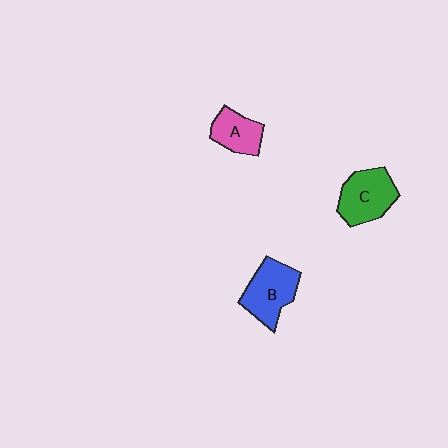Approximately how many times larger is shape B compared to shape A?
Approximately 1.5 times.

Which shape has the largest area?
Shape B (blue).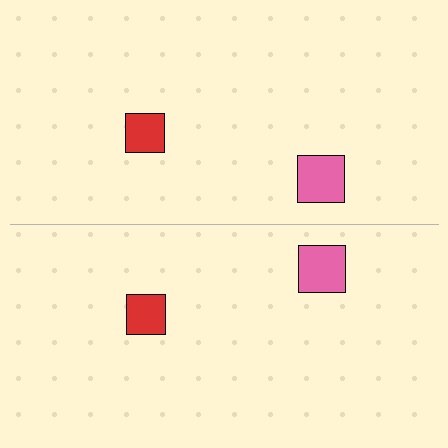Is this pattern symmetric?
Yes, this pattern has bilateral (reflection) symmetry.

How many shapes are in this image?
There are 4 shapes in this image.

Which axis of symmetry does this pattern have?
The pattern has a horizontal axis of symmetry running through the center of the image.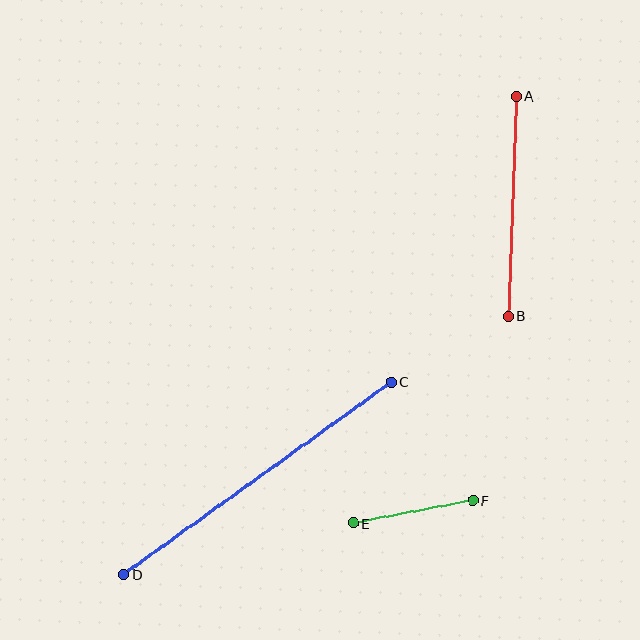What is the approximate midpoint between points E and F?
The midpoint is at approximately (413, 511) pixels.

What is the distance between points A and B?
The distance is approximately 220 pixels.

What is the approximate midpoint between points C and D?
The midpoint is at approximately (257, 478) pixels.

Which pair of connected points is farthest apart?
Points C and D are farthest apart.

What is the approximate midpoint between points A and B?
The midpoint is at approximately (512, 206) pixels.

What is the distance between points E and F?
The distance is approximately 122 pixels.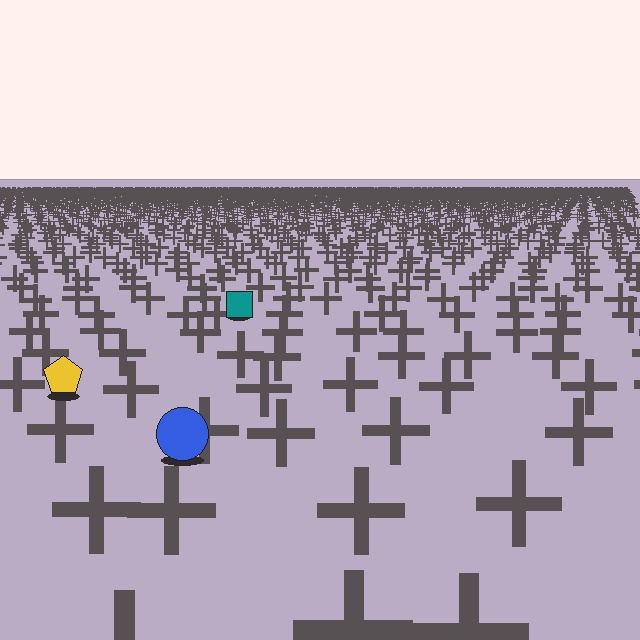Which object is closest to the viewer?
The blue circle is closest. The texture marks near it are larger and more spread out.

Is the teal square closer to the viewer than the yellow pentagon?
No. The yellow pentagon is closer — you can tell from the texture gradient: the ground texture is coarser near it.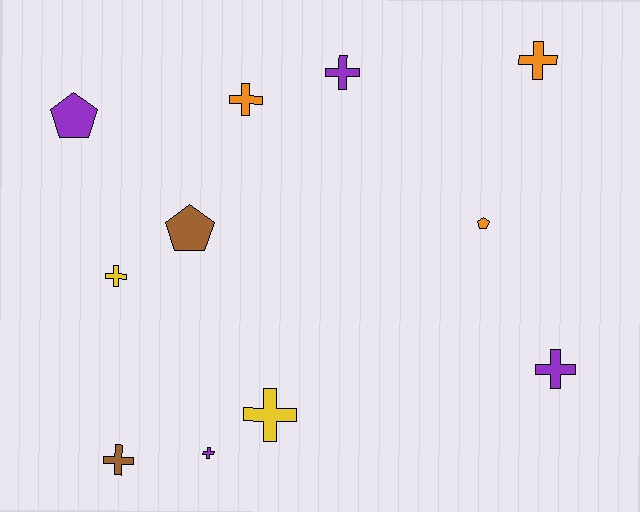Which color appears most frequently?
Purple, with 4 objects.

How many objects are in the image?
There are 11 objects.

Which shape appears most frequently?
Cross, with 8 objects.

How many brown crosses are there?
There is 1 brown cross.